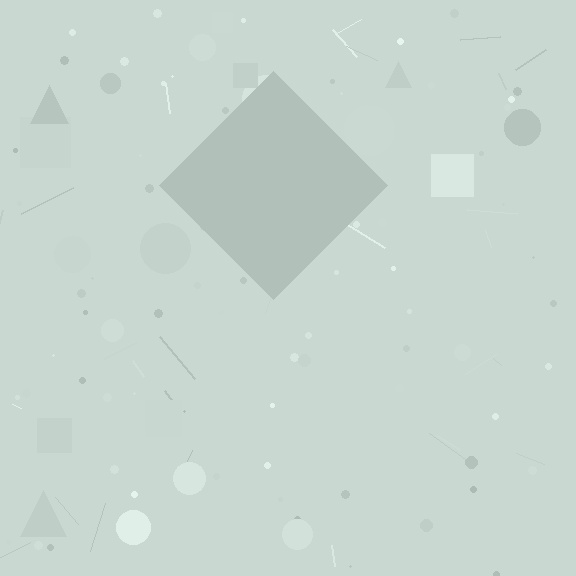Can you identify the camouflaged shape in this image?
The camouflaged shape is a diamond.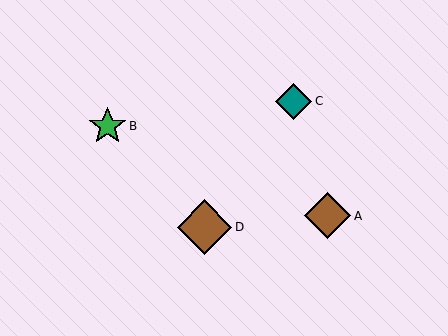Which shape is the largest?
The brown diamond (labeled D) is the largest.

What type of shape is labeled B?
Shape B is a green star.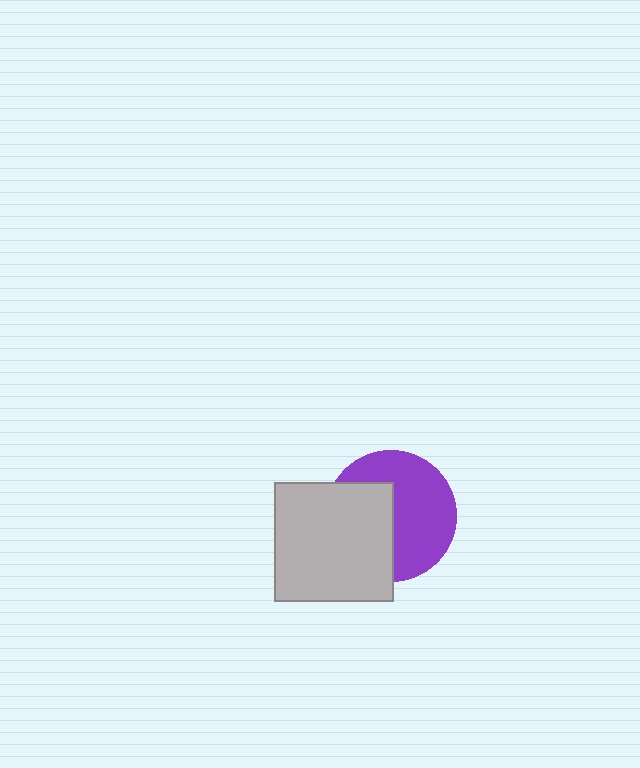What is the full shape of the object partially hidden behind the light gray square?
The partially hidden object is a purple circle.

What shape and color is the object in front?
The object in front is a light gray square.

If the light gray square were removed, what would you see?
You would see the complete purple circle.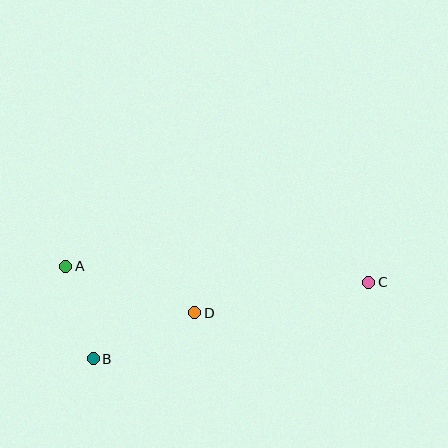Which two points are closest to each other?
Points A and B are closest to each other.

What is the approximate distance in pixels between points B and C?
The distance between B and C is approximately 286 pixels.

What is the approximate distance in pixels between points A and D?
The distance between A and D is approximately 137 pixels.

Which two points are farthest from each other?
Points A and C are farthest from each other.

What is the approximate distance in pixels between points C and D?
The distance between C and D is approximately 177 pixels.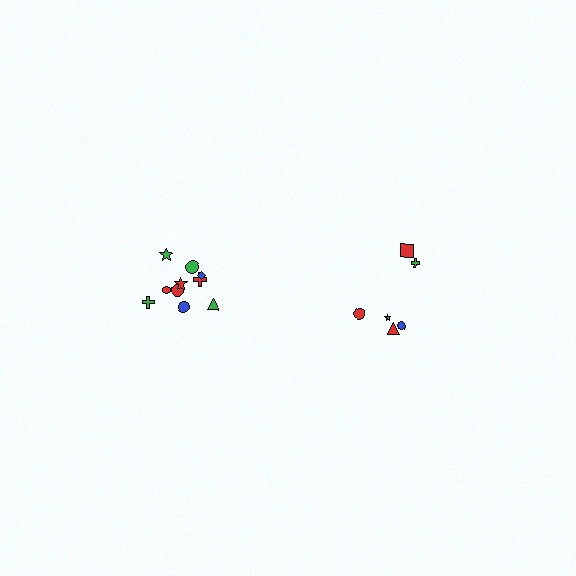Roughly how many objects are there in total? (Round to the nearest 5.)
Roughly 15 objects in total.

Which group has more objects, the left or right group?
The left group.